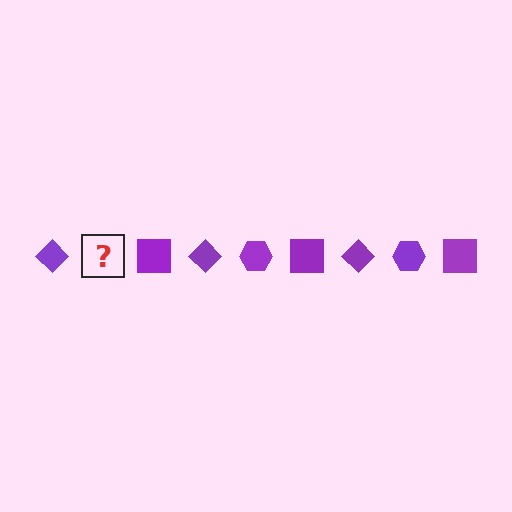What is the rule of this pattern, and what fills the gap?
The rule is that the pattern cycles through diamond, hexagon, square shapes in purple. The gap should be filled with a purple hexagon.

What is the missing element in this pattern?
The missing element is a purple hexagon.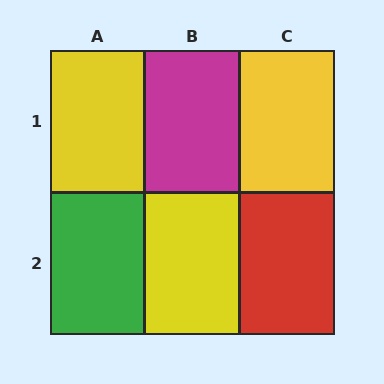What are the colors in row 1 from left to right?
Yellow, magenta, yellow.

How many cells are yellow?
3 cells are yellow.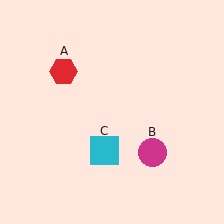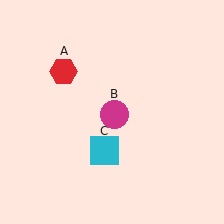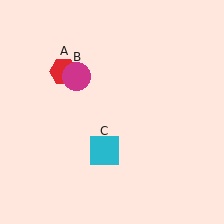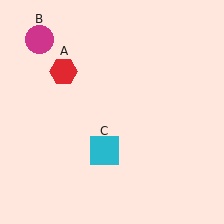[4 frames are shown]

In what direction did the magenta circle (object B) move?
The magenta circle (object B) moved up and to the left.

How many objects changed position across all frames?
1 object changed position: magenta circle (object B).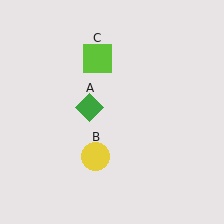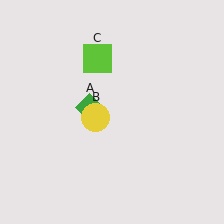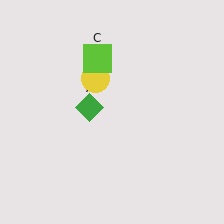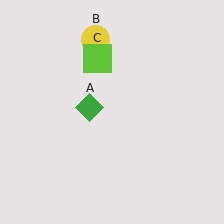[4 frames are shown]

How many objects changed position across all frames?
1 object changed position: yellow circle (object B).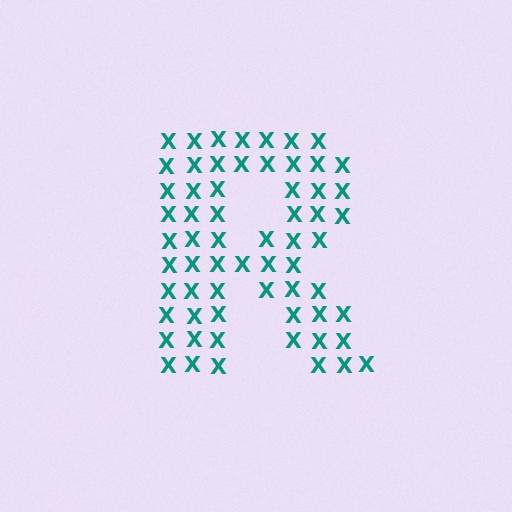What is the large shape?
The large shape is the letter R.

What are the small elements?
The small elements are letter X's.